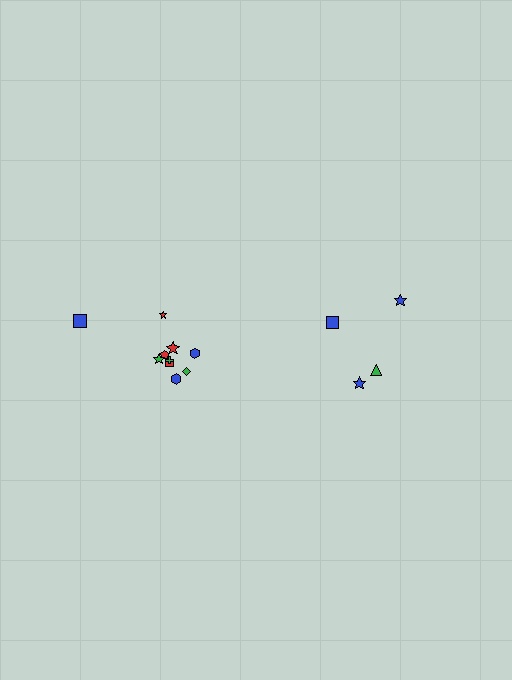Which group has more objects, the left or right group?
The left group.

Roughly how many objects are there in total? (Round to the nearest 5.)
Roughly 15 objects in total.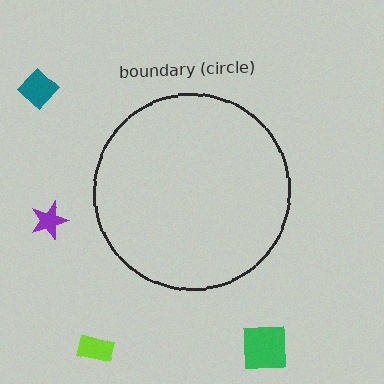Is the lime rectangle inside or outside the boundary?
Outside.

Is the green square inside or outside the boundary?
Outside.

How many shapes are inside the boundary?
0 inside, 4 outside.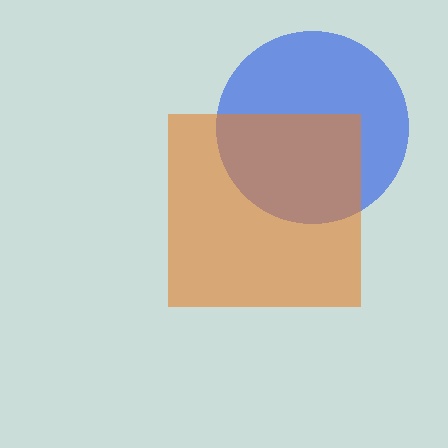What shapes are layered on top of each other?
The layered shapes are: a blue circle, an orange square.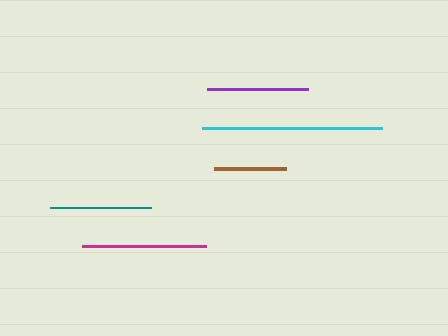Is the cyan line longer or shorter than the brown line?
The cyan line is longer than the brown line.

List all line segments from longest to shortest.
From longest to shortest: cyan, magenta, purple, teal, brown.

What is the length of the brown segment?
The brown segment is approximately 72 pixels long.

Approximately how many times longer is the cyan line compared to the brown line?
The cyan line is approximately 2.5 times the length of the brown line.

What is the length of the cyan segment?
The cyan segment is approximately 181 pixels long.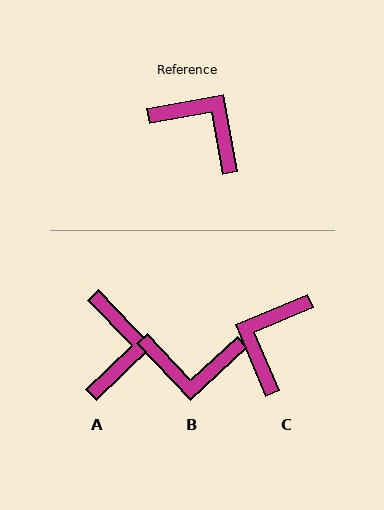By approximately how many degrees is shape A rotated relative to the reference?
Approximately 56 degrees clockwise.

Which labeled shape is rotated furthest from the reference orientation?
B, about 147 degrees away.